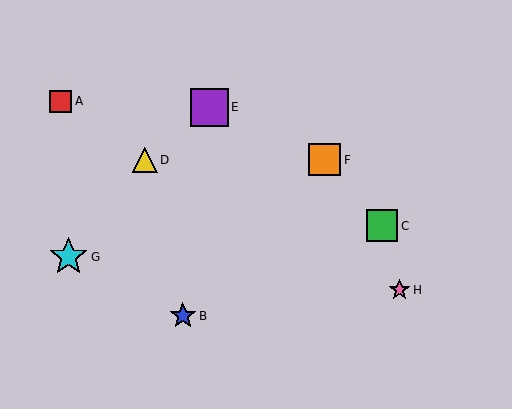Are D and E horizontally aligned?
No, D is at y≈160 and E is at y≈107.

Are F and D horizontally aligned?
Yes, both are at y≈160.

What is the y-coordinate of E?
Object E is at y≈107.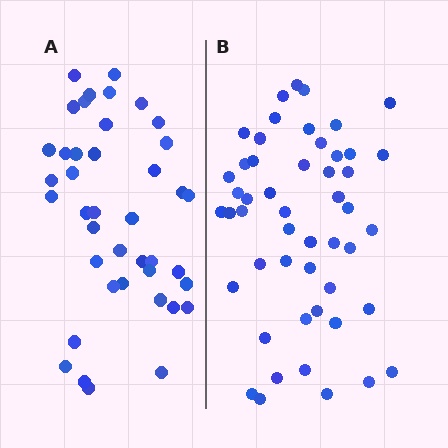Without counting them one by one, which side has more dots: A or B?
Region B (the right region) has more dots.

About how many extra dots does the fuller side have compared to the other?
Region B has roughly 8 or so more dots than region A.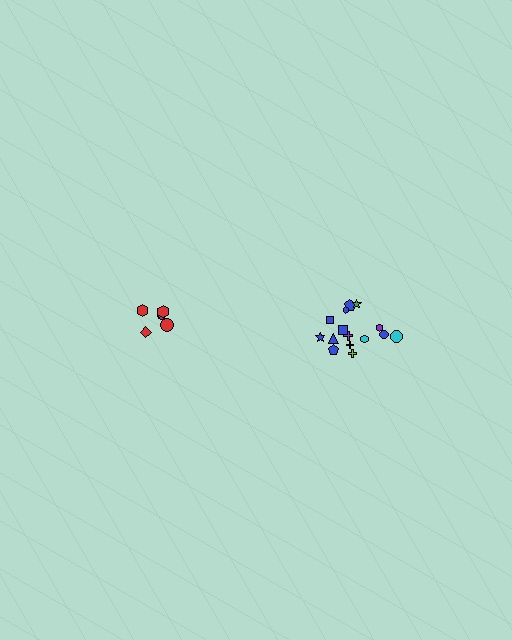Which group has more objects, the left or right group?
The right group.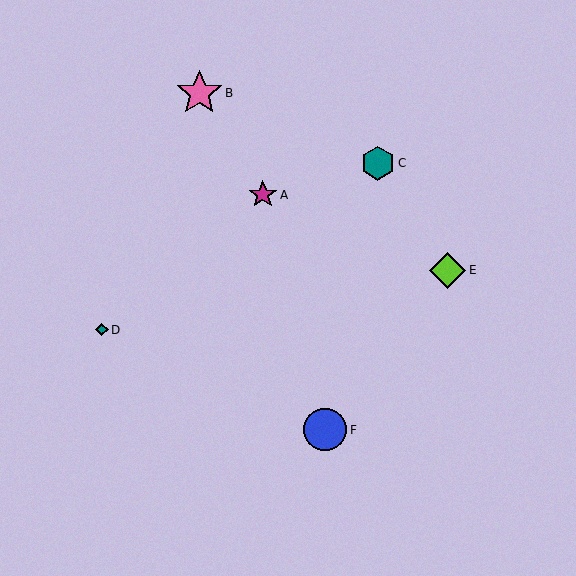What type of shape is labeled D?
Shape D is a teal diamond.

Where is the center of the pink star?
The center of the pink star is at (199, 93).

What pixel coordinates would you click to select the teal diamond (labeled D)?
Click at (102, 330) to select the teal diamond D.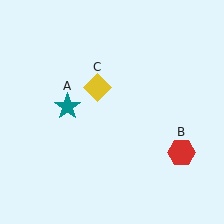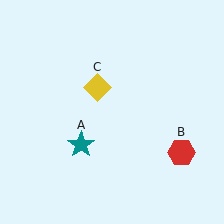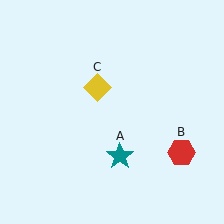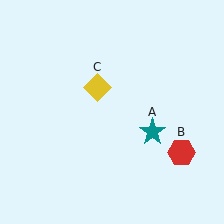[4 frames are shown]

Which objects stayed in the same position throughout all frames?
Red hexagon (object B) and yellow diamond (object C) remained stationary.